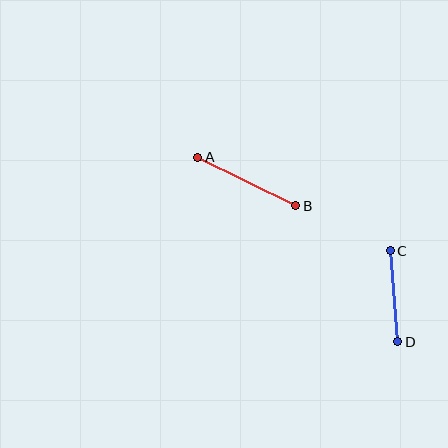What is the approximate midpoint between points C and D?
The midpoint is at approximately (394, 296) pixels.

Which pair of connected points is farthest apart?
Points A and B are farthest apart.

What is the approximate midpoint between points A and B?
The midpoint is at approximately (247, 181) pixels.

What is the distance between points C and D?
The distance is approximately 91 pixels.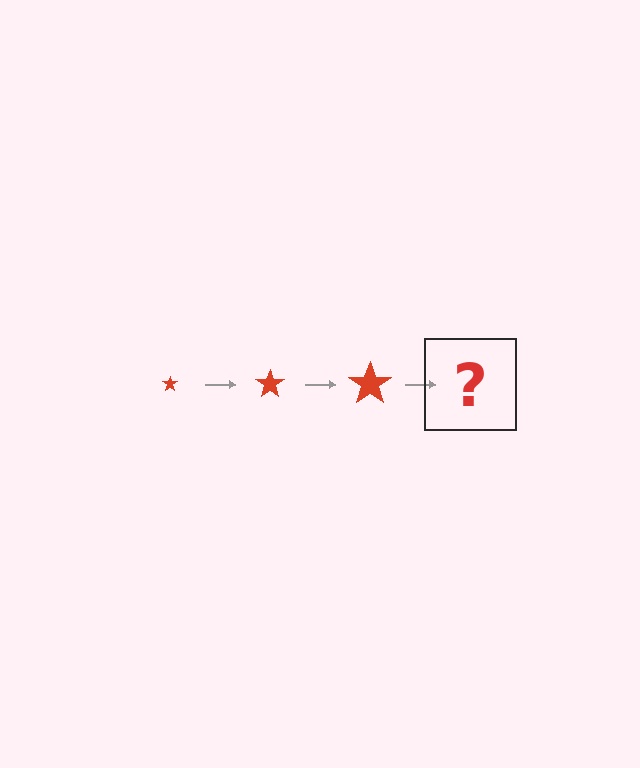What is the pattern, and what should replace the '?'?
The pattern is that the star gets progressively larger each step. The '?' should be a red star, larger than the previous one.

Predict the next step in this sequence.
The next step is a red star, larger than the previous one.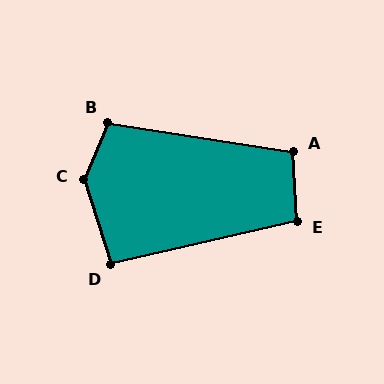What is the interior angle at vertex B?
Approximately 104 degrees (obtuse).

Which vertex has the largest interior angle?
C, at approximately 139 degrees.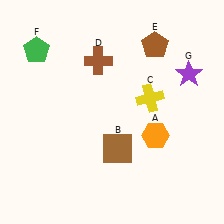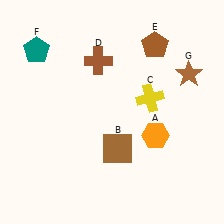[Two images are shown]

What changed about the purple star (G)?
In Image 1, G is purple. In Image 2, it changed to brown.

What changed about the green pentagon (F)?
In Image 1, F is green. In Image 2, it changed to teal.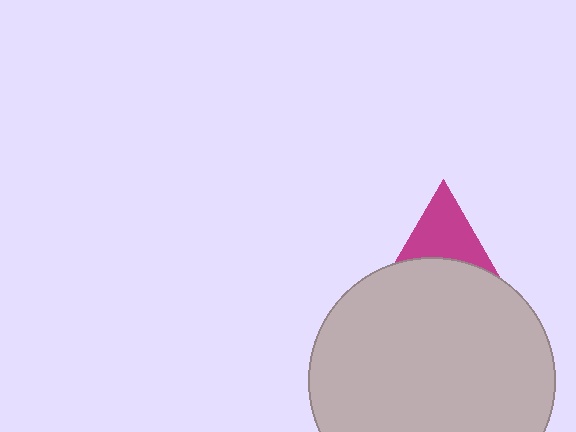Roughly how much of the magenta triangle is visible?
About half of it is visible (roughly 52%).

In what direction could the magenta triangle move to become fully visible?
The magenta triangle could move up. That would shift it out from behind the light gray circle entirely.